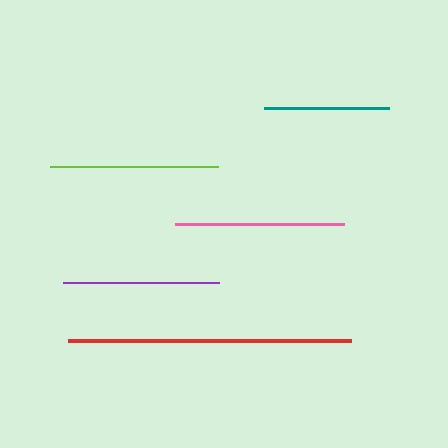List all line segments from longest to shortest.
From longest to shortest: red, pink, lime, purple, teal.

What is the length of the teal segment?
The teal segment is approximately 125 pixels long.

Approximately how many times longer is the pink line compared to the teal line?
The pink line is approximately 1.4 times the length of the teal line.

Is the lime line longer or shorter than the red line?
The red line is longer than the lime line.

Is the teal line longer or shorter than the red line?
The red line is longer than the teal line.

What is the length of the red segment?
The red segment is approximately 283 pixels long.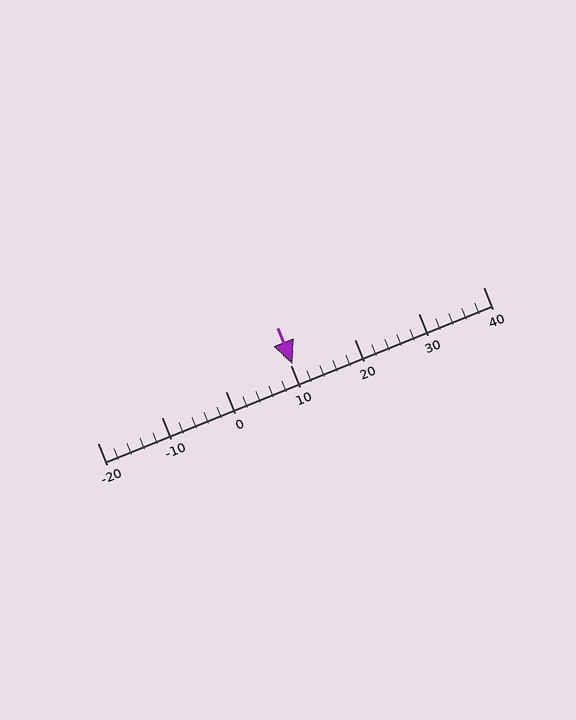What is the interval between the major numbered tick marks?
The major tick marks are spaced 10 units apart.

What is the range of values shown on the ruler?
The ruler shows values from -20 to 40.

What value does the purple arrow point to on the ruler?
The purple arrow points to approximately 10.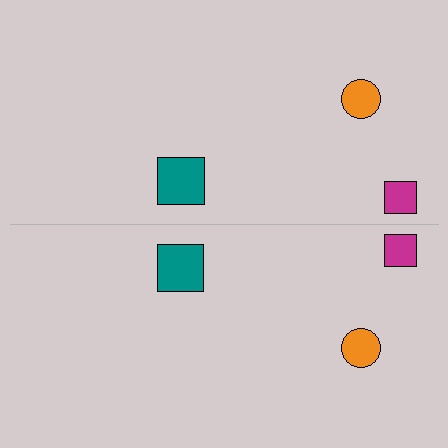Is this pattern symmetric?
Yes, this pattern has bilateral (reflection) symmetry.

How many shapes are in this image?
There are 6 shapes in this image.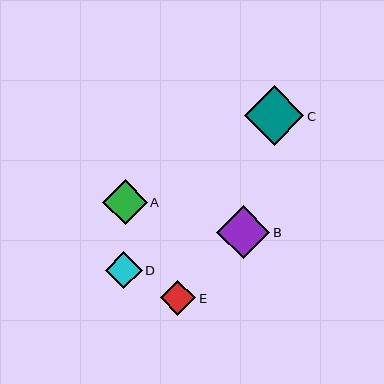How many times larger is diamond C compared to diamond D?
Diamond C is approximately 1.6 times the size of diamond D.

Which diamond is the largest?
Diamond C is the largest with a size of approximately 60 pixels.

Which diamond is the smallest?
Diamond E is the smallest with a size of approximately 35 pixels.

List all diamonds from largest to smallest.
From largest to smallest: C, B, A, D, E.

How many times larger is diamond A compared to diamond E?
Diamond A is approximately 1.3 times the size of diamond E.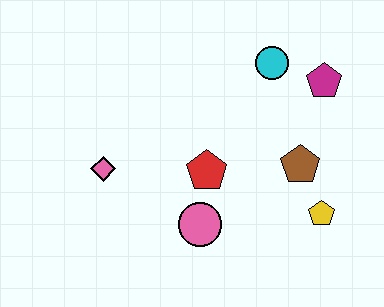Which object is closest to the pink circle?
The red pentagon is closest to the pink circle.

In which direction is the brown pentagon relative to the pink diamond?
The brown pentagon is to the right of the pink diamond.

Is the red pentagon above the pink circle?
Yes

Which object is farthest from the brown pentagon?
The pink diamond is farthest from the brown pentagon.